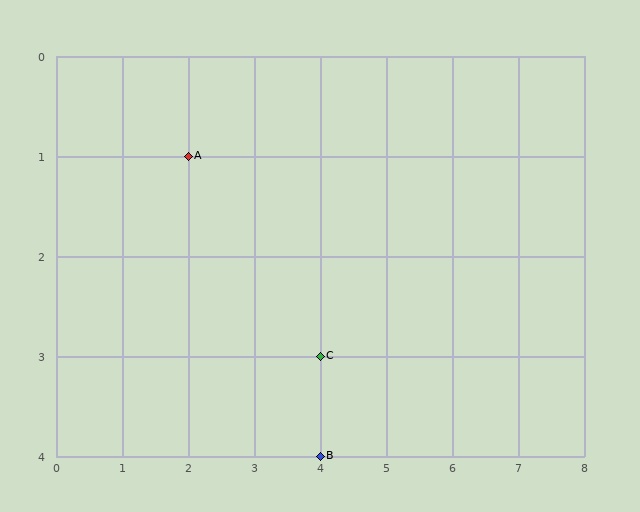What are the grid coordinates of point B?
Point B is at grid coordinates (4, 4).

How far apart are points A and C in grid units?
Points A and C are 2 columns and 2 rows apart (about 2.8 grid units diagonally).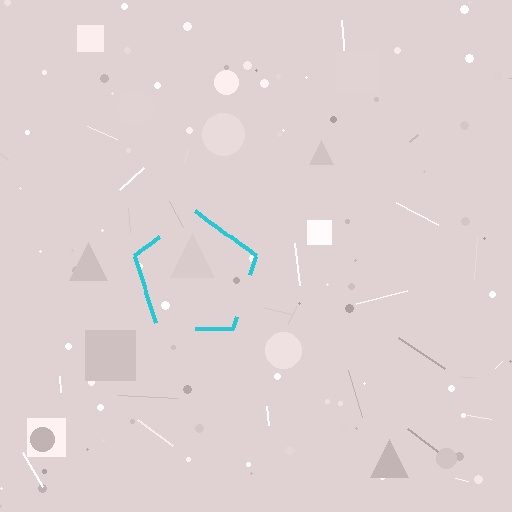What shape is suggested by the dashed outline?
The dashed outline suggests a pentagon.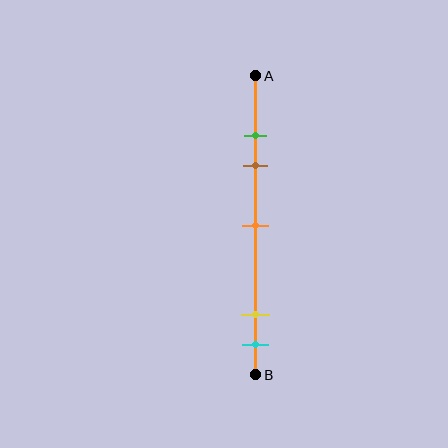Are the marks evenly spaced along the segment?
No, the marks are not evenly spaced.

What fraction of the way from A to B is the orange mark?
The orange mark is approximately 50% (0.5) of the way from A to B.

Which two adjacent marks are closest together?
The green and brown marks are the closest adjacent pair.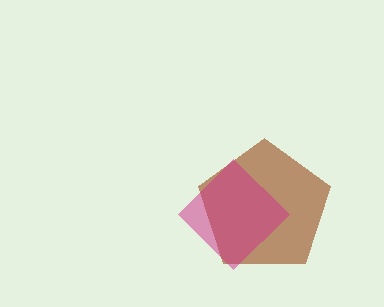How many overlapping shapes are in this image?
There are 2 overlapping shapes in the image.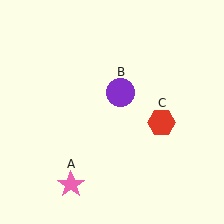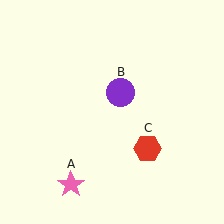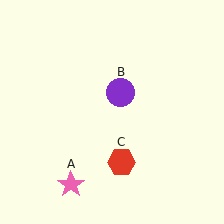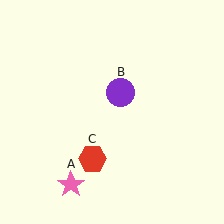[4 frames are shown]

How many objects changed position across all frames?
1 object changed position: red hexagon (object C).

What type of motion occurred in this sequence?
The red hexagon (object C) rotated clockwise around the center of the scene.